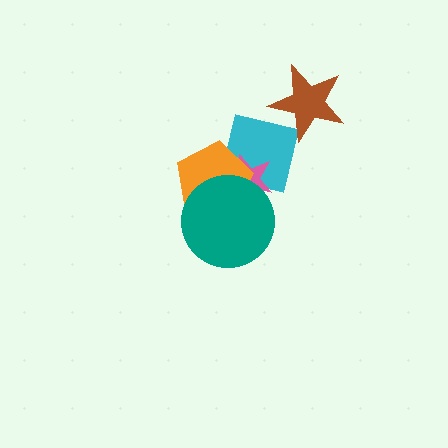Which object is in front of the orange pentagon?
The teal circle is in front of the orange pentagon.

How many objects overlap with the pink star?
3 objects overlap with the pink star.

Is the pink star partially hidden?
Yes, it is partially covered by another shape.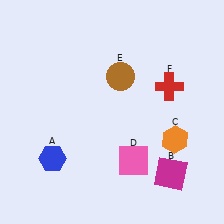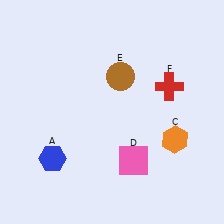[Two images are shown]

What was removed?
The magenta square (B) was removed in Image 2.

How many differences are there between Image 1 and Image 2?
There is 1 difference between the two images.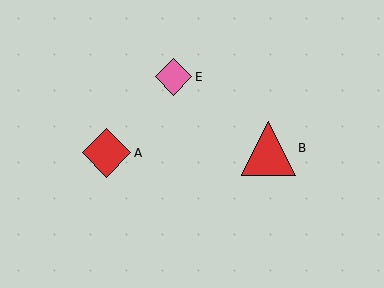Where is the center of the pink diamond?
The center of the pink diamond is at (174, 77).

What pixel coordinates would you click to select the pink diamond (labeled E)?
Click at (174, 77) to select the pink diamond E.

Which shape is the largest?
The red triangle (labeled B) is the largest.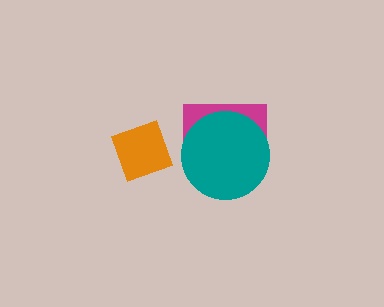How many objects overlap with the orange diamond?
0 objects overlap with the orange diamond.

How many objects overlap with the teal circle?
1 object overlaps with the teal circle.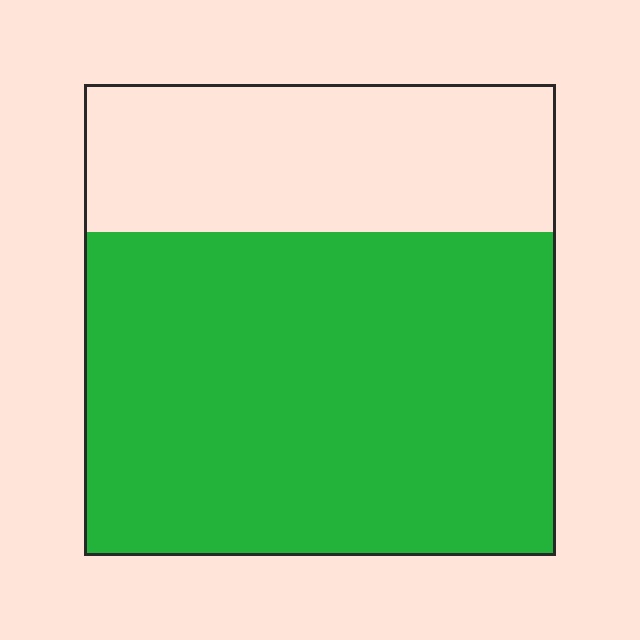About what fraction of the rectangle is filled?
About two thirds (2/3).